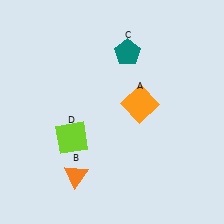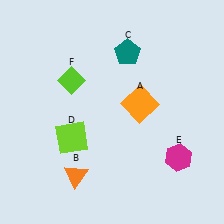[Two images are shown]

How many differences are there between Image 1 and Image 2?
There are 2 differences between the two images.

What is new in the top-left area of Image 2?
A lime diamond (F) was added in the top-left area of Image 2.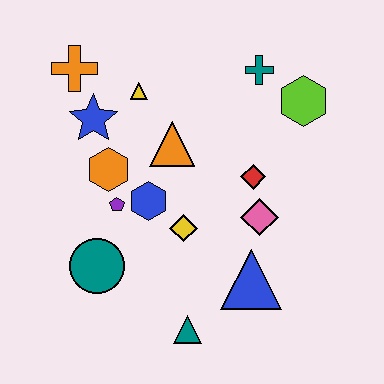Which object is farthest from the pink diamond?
The orange cross is farthest from the pink diamond.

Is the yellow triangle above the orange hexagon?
Yes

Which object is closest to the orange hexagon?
The purple pentagon is closest to the orange hexagon.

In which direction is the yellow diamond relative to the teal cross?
The yellow diamond is below the teal cross.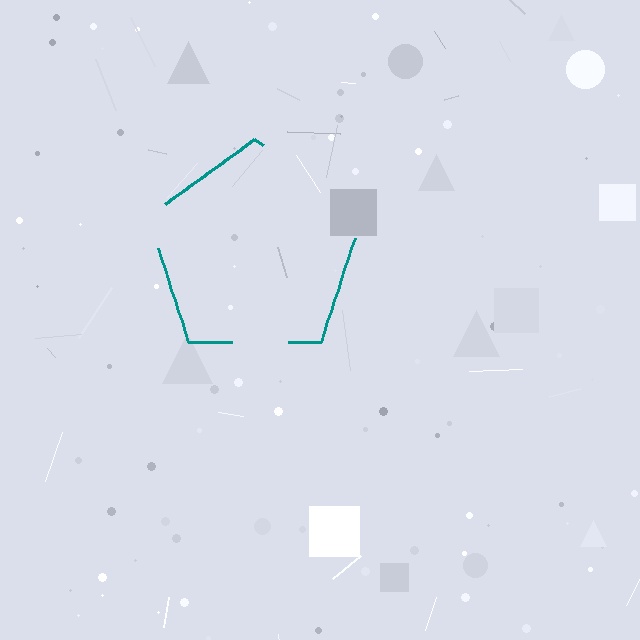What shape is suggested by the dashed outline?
The dashed outline suggests a pentagon.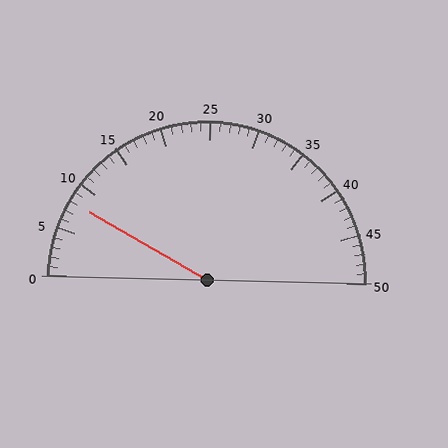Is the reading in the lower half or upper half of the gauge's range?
The reading is in the lower half of the range (0 to 50).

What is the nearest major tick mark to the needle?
The nearest major tick mark is 10.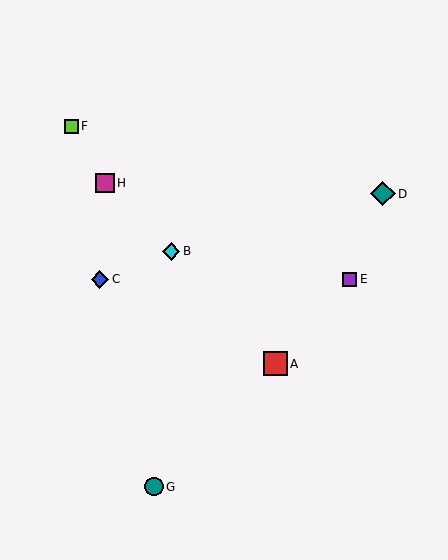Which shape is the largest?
The teal diamond (labeled D) is the largest.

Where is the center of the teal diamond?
The center of the teal diamond is at (383, 194).